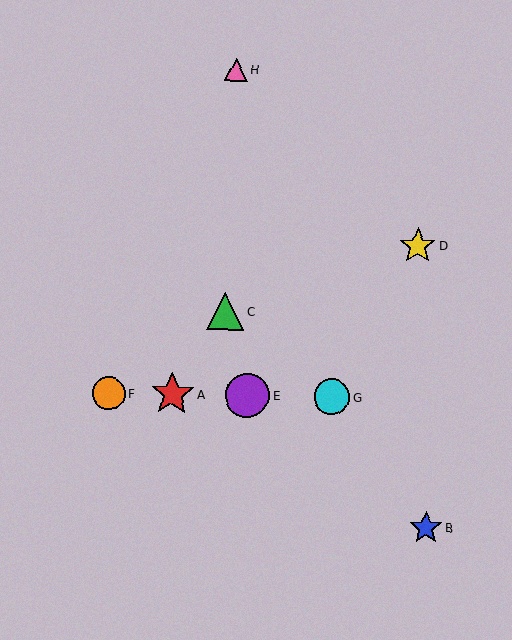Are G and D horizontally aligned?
No, G is at y≈397 and D is at y≈246.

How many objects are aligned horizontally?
4 objects (A, E, F, G) are aligned horizontally.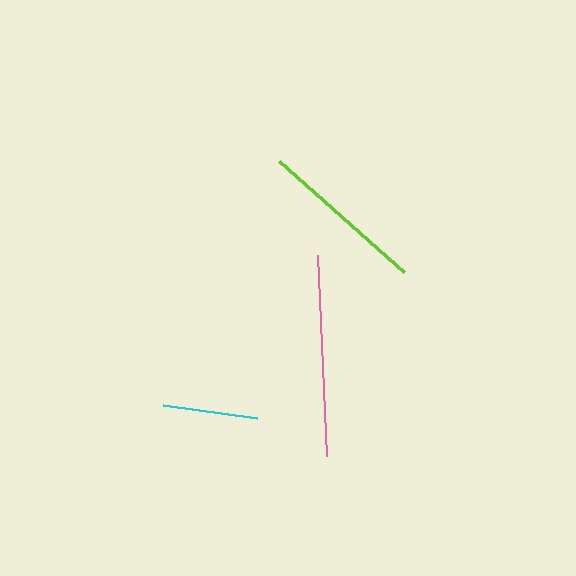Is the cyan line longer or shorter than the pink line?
The pink line is longer than the cyan line.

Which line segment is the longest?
The pink line is the longest at approximately 201 pixels.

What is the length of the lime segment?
The lime segment is approximately 167 pixels long.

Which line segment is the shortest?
The cyan line is the shortest at approximately 94 pixels.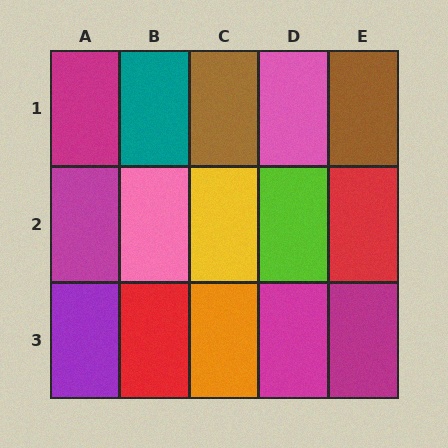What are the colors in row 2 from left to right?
Magenta, pink, yellow, lime, red.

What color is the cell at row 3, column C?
Orange.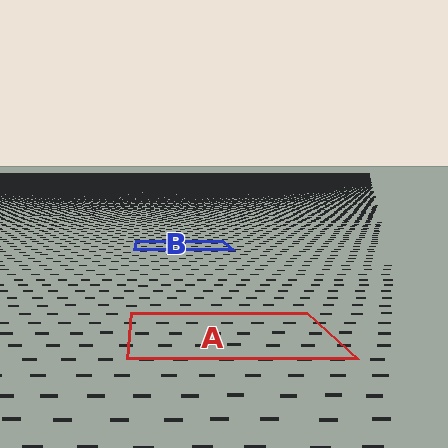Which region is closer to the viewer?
Region A is closer. The texture elements there are larger and more spread out.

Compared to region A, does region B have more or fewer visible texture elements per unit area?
Region B has more texture elements per unit area — they are packed more densely because it is farther away.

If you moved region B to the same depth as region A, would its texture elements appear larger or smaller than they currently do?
They would appear larger. At a closer depth, the same texture elements are projected at a bigger on-screen size.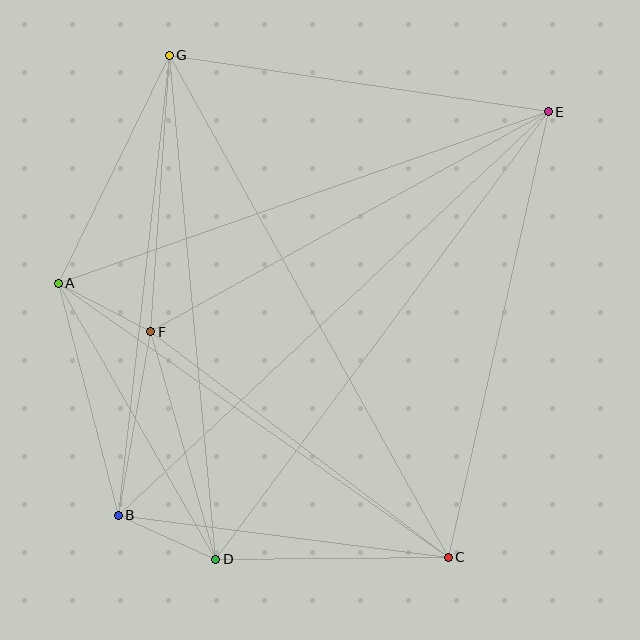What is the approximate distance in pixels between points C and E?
The distance between C and E is approximately 457 pixels.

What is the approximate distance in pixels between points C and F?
The distance between C and F is approximately 373 pixels.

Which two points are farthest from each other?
Points B and E are farthest from each other.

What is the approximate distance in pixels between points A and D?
The distance between A and D is approximately 318 pixels.